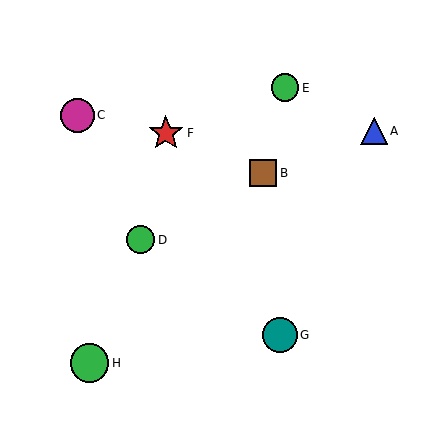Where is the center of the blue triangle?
The center of the blue triangle is at (374, 131).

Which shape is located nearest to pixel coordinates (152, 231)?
The green circle (labeled D) at (141, 240) is nearest to that location.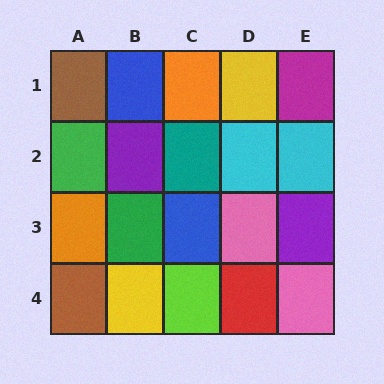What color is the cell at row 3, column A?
Orange.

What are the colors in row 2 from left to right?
Green, purple, teal, cyan, cyan.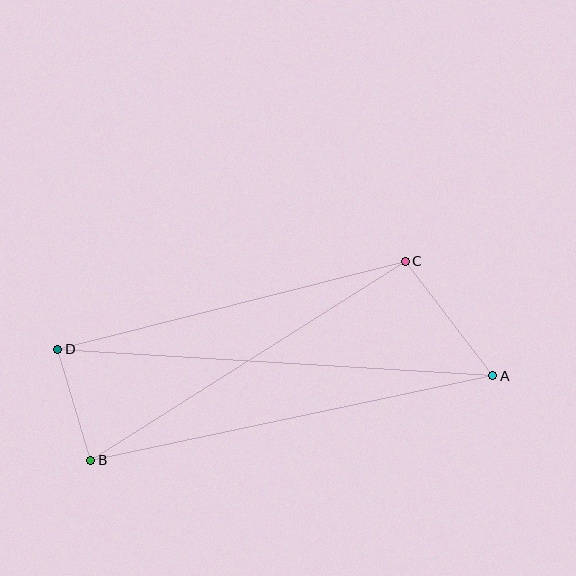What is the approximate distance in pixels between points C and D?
The distance between C and D is approximately 358 pixels.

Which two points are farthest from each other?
Points A and D are farthest from each other.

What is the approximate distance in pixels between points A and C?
The distance between A and C is approximately 144 pixels.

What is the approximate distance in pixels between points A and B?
The distance between A and B is approximately 411 pixels.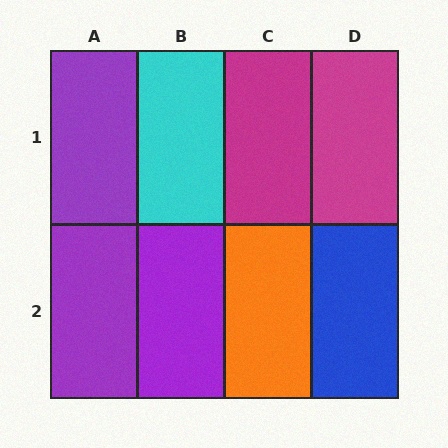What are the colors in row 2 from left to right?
Purple, purple, orange, blue.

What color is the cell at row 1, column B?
Cyan.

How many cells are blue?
1 cell is blue.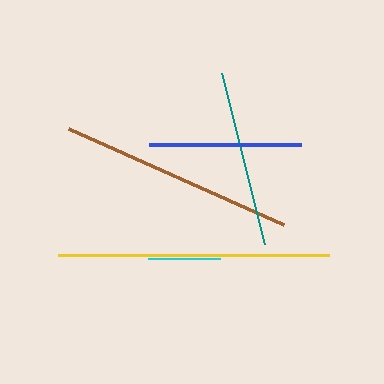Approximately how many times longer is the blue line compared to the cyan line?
The blue line is approximately 2.1 times the length of the cyan line.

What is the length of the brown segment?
The brown segment is approximately 236 pixels long.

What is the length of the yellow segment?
The yellow segment is approximately 271 pixels long.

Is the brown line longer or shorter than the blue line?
The brown line is longer than the blue line.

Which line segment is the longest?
The yellow line is the longest at approximately 271 pixels.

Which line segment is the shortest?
The cyan line is the shortest at approximately 72 pixels.